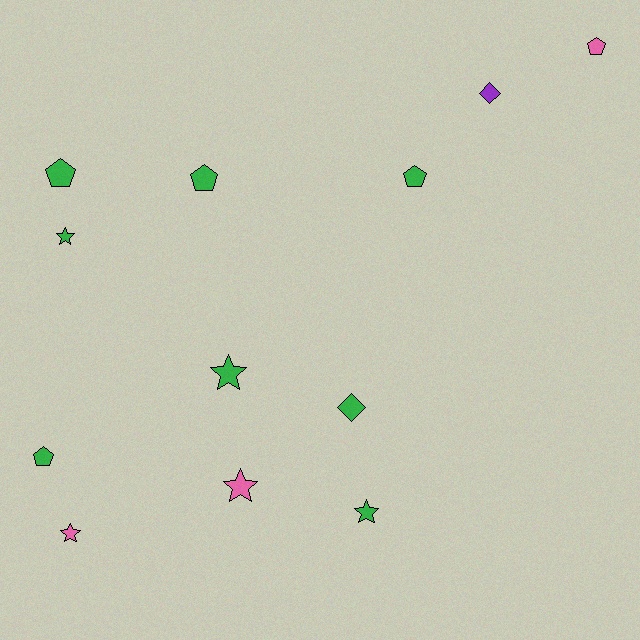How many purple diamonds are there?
There is 1 purple diamond.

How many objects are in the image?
There are 12 objects.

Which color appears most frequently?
Green, with 8 objects.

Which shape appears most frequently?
Star, with 5 objects.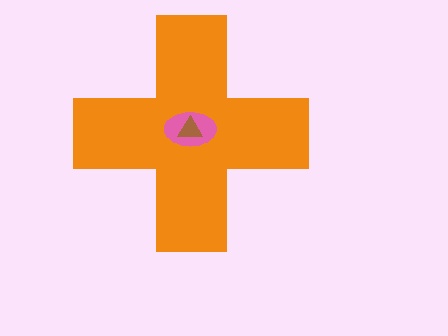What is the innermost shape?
The brown triangle.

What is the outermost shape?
The orange cross.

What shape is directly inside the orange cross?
The pink ellipse.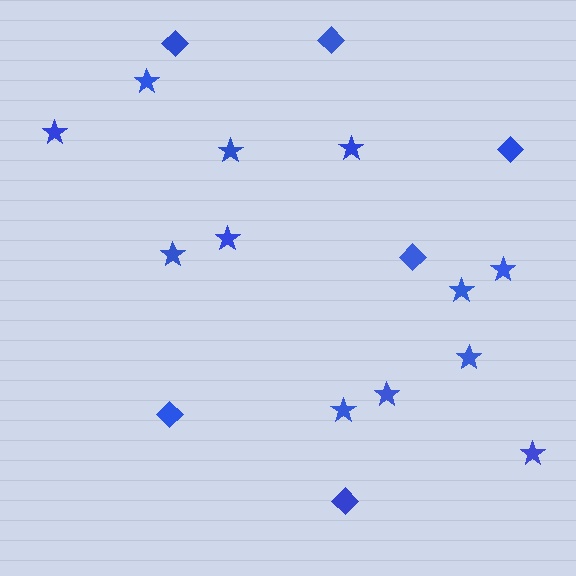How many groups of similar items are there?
There are 2 groups: one group of diamonds (6) and one group of stars (12).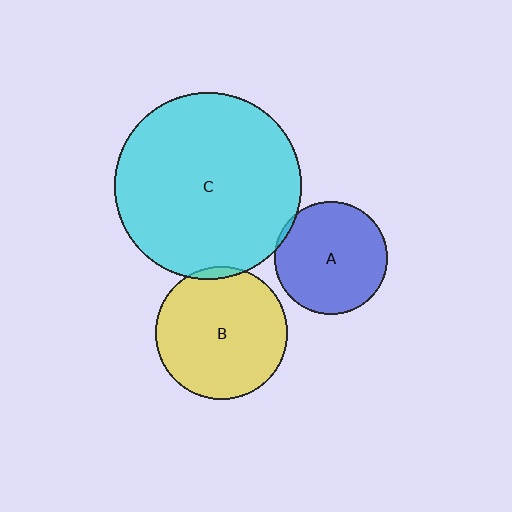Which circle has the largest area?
Circle C (cyan).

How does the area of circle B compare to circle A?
Approximately 1.4 times.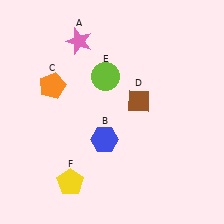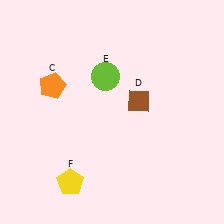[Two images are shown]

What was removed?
The blue hexagon (B), the pink star (A) were removed in Image 2.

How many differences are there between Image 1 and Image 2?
There are 2 differences between the two images.